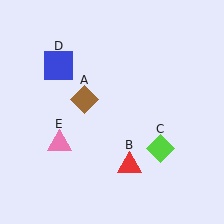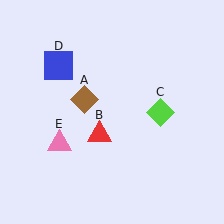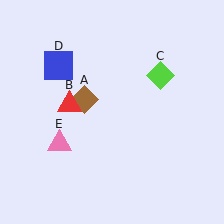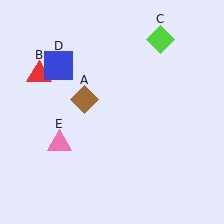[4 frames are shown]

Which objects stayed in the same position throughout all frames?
Brown diamond (object A) and blue square (object D) and pink triangle (object E) remained stationary.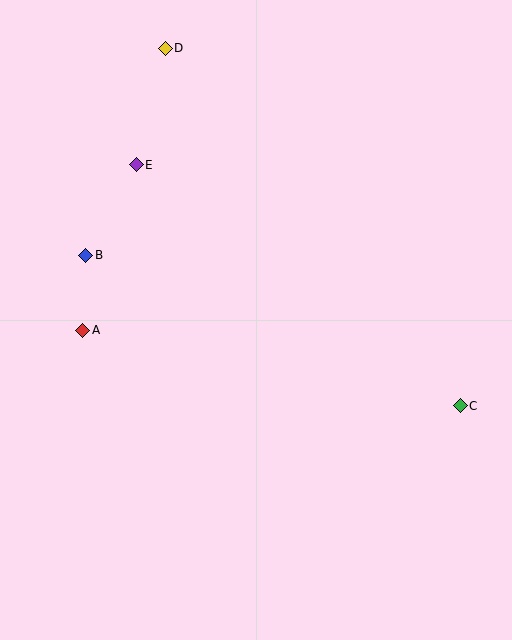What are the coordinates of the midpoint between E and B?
The midpoint between E and B is at (111, 210).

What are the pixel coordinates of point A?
Point A is at (83, 330).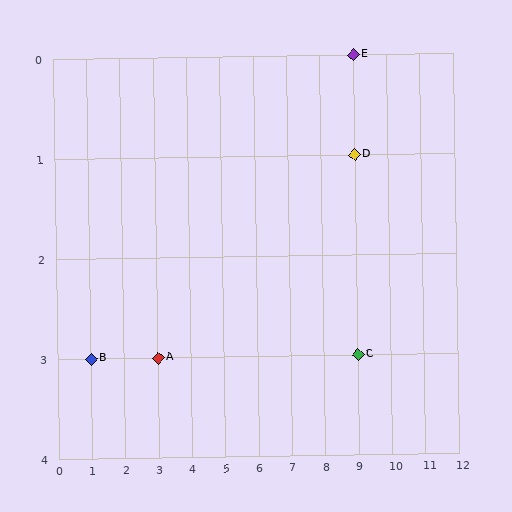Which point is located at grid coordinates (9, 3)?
Point C is at (9, 3).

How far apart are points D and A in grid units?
Points D and A are 6 columns and 2 rows apart (about 6.3 grid units diagonally).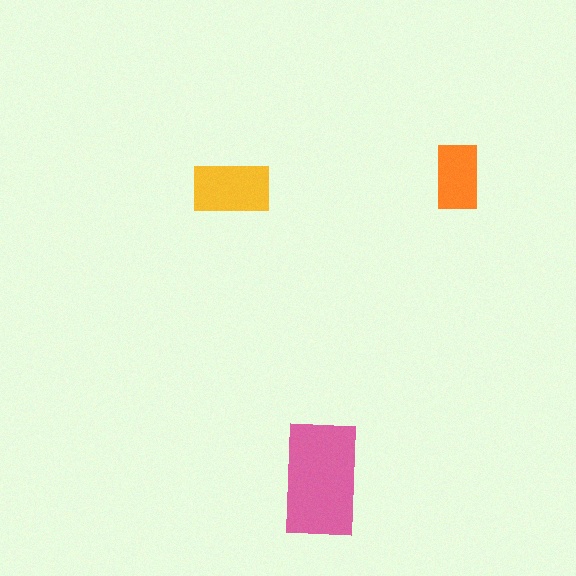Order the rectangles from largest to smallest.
the pink one, the yellow one, the orange one.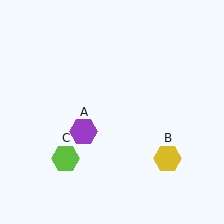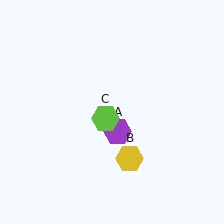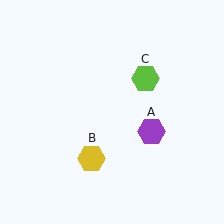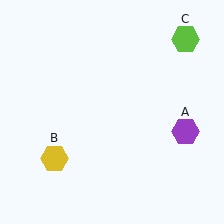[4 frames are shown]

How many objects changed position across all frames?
3 objects changed position: purple hexagon (object A), yellow hexagon (object B), lime hexagon (object C).